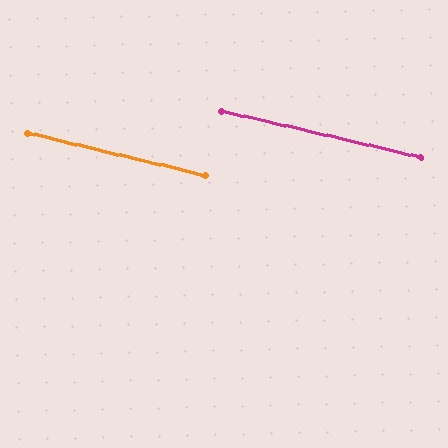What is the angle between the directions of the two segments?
Approximately 0 degrees.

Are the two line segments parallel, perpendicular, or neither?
Parallel — their directions differ by only 0.4°.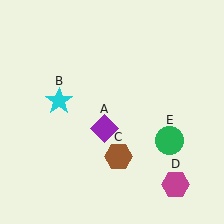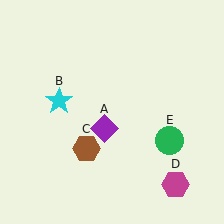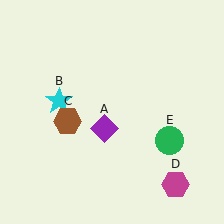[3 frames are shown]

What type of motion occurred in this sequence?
The brown hexagon (object C) rotated clockwise around the center of the scene.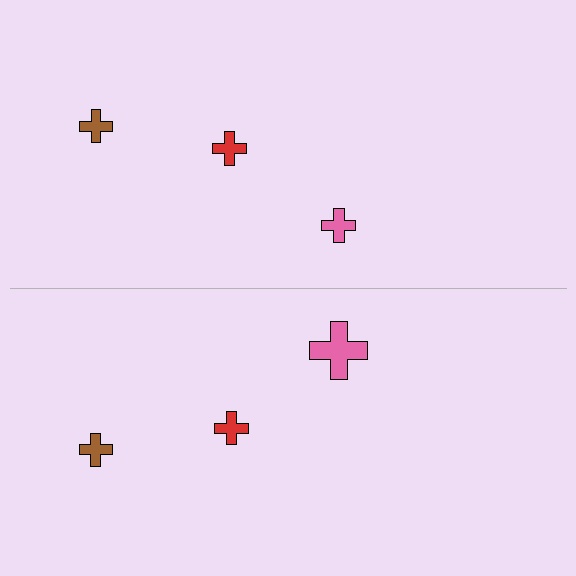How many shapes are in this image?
There are 6 shapes in this image.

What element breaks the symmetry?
The pink cross on the bottom side has a different size than its mirror counterpart.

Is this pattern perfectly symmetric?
No, the pattern is not perfectly symmetric. The pink cross on the bottom side has a different size than its mirror counterpart.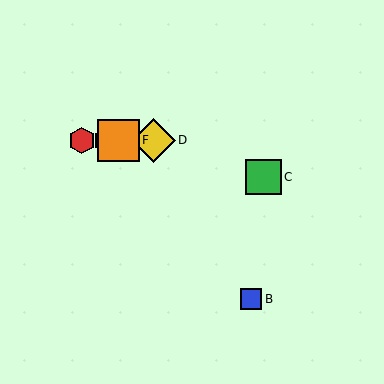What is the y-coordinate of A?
Object A is at y≈140.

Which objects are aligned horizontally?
Objects A, D, E, F are aligned horizontally.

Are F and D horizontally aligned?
Yes, both are at y≈140.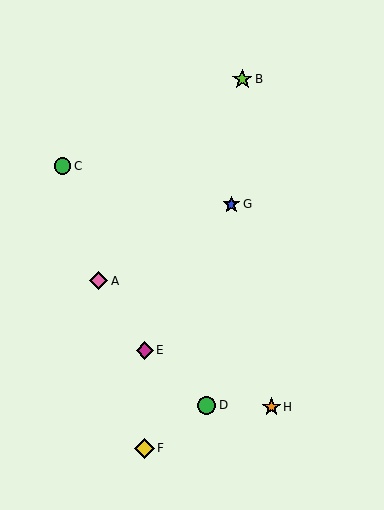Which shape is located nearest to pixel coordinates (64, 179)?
The green circle (labeled C) at (63, 166) is nearest to that location.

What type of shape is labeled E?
Shape E is a magenta diamond.